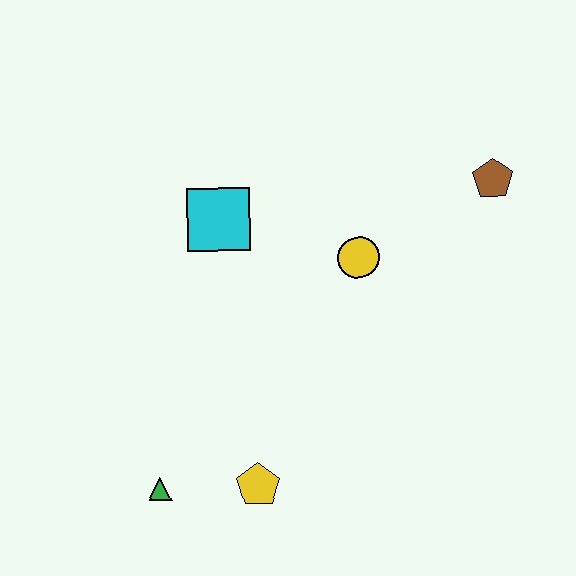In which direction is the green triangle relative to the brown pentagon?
The green triangle is to the left of the brown pentagon.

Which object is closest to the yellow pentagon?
The green triangle is closest to the yellow pentagon.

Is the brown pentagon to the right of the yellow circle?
Yes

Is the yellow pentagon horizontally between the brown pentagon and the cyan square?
Yes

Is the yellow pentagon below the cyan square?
Yes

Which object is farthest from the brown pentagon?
The green triangle is farthest from the brown pentagon.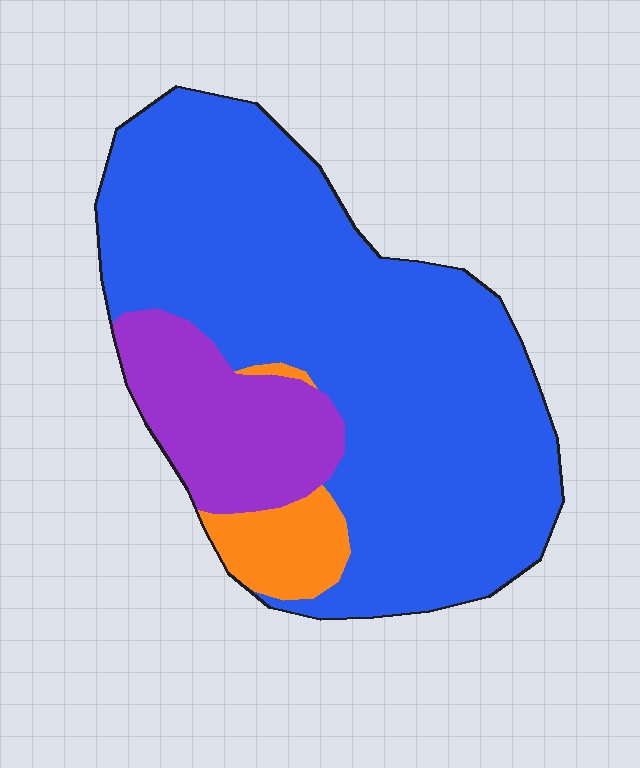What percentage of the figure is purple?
Purple takes up about one sixth (1/6) of the figure.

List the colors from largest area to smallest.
From largest to smallest: blue, purple, orange.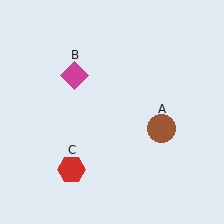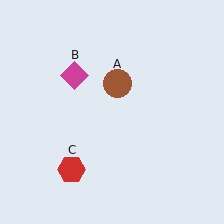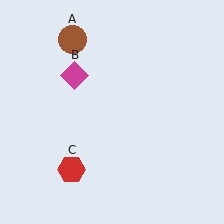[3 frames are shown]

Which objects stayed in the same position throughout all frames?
Magenta diamond (object B) and red hexagon (object C) remained stationary.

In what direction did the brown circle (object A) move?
The brown circle (object A) moved up and to the left.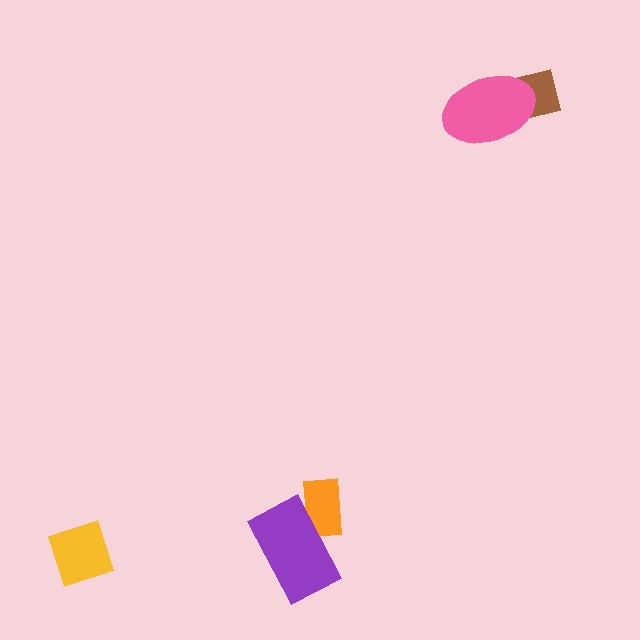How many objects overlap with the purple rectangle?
1 object overlaps with the purple rectangle.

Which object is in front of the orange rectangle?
The purple rectangle is in front of the orange rectangle.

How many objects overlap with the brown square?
1 object overlaps with the brown square.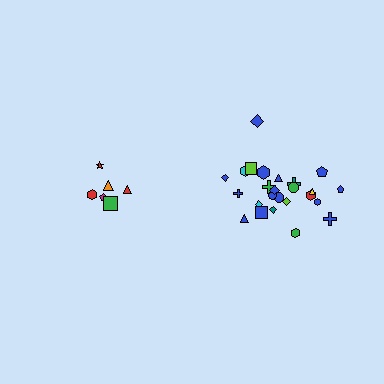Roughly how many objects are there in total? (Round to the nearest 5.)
Roughly 30 objects in total.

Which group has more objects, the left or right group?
The right group.